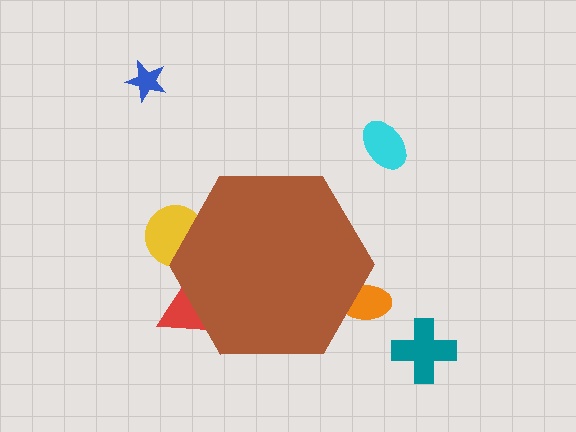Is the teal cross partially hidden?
No, the teal cross is fully visible.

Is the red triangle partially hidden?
Yes, the red triangle is partially hidden behind the brown hexagon.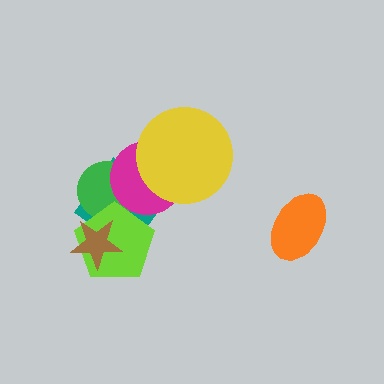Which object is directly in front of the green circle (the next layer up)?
The magenta circle is directly in front of the green circle.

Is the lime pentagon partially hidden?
Yes, it is partially covered by another shape.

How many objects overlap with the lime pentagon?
3 objects overlap with the lime pentagon.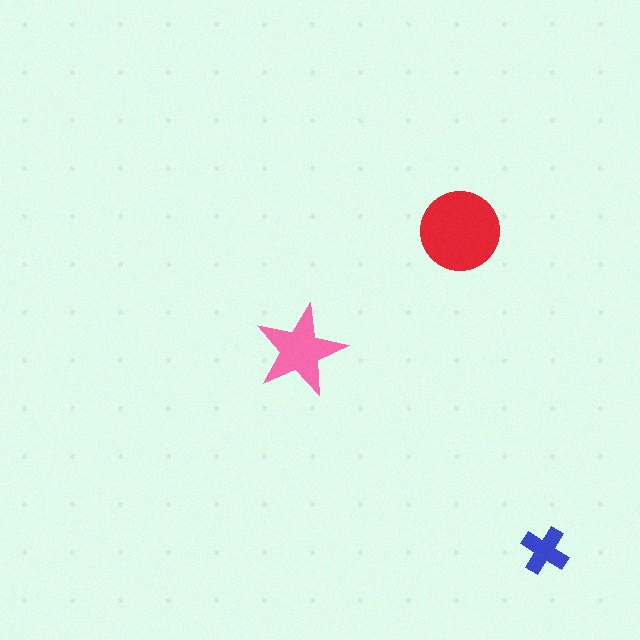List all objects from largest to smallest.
The red circle, the pink star, the blue cross.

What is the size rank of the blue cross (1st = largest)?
3rd.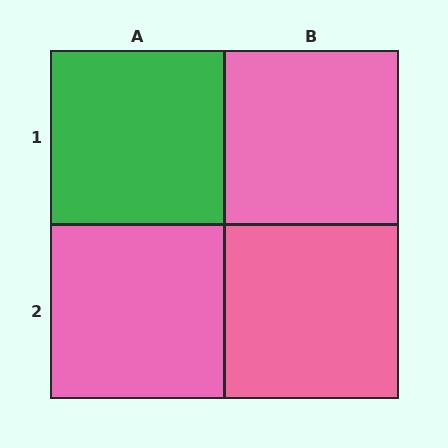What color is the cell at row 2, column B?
Pink.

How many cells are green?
1 cell is green.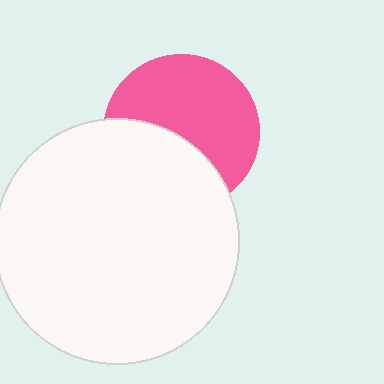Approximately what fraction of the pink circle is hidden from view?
Roughly 40% of the pink circle is hidden behind the white circle.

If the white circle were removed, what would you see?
You would see the complete pink circle.